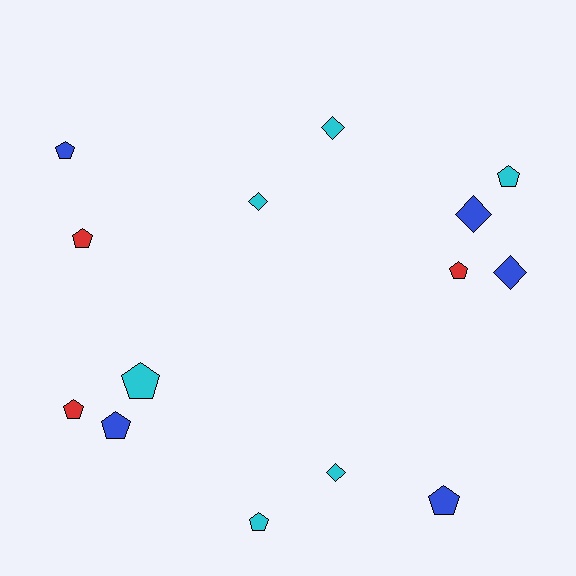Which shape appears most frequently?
Pentagon, with 9 objects.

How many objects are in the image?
There are 14 objects.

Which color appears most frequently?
Cyan, with 6 objects.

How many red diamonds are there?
There are no red diamonds.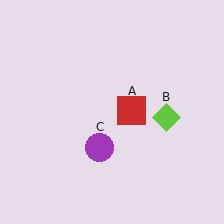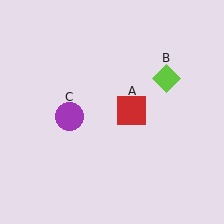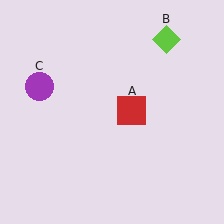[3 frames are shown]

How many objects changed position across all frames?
2 objects changed position: lime diamond (object B), purple circle (object C).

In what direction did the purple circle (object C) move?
The purple circle (object C) moved up and to the left.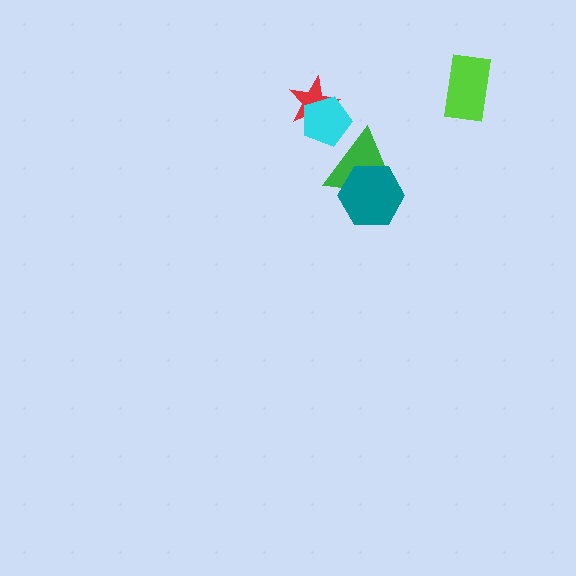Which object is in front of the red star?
The cyan pentagon is in front of the red star.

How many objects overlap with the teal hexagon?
1 object overlaps with the teal hexagon.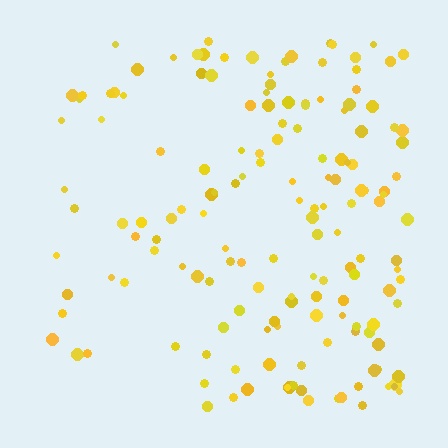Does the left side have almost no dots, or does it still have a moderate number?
Still a moderate number, just noticeably fewer than the right.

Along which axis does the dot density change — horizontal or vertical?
Horizontal.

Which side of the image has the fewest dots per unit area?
The left.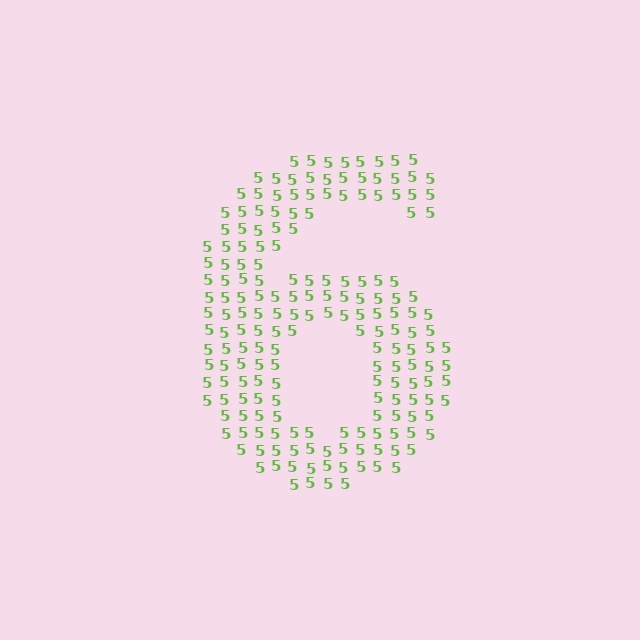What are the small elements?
The small elements are digit 5's.